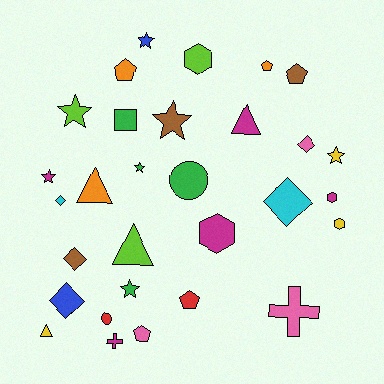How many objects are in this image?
There are 30 objects.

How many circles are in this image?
There are 2 circles.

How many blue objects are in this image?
There are 2 blue objects.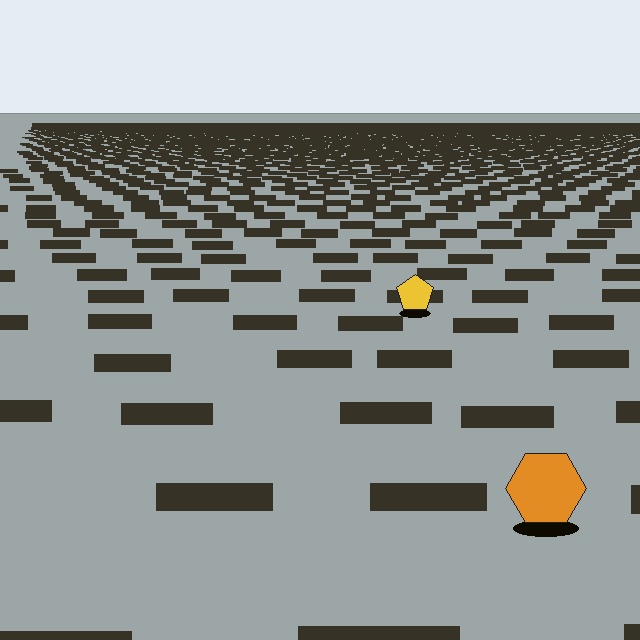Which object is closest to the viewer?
The orange hexagon is closest. The texture marks near it are larger and more spread out.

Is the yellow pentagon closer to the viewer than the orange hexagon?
No. The orange hexagon is closer — you can tell from the texture gradient: the ground texture is coarser near it.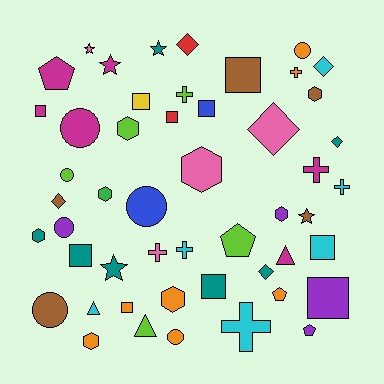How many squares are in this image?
There are 10 squares.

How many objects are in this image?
There are 50 objects.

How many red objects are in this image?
There are 2 red objects.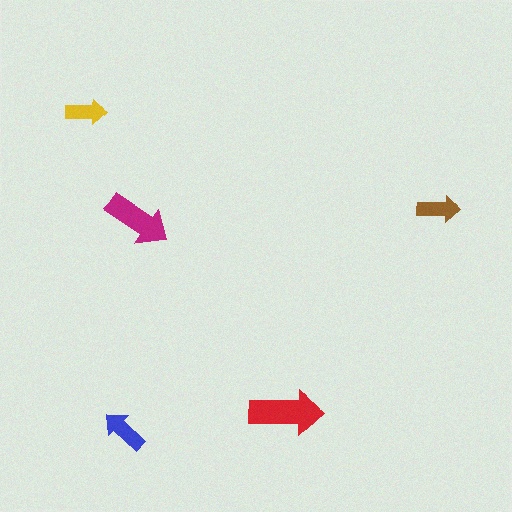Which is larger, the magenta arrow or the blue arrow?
The magenta one.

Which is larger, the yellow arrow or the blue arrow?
The blue one.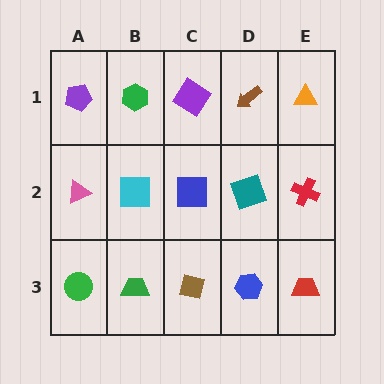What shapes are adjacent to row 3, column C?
A blue square (row 2, column C), a green trapezoid (row 3, column B), a blue hexagon (row 3, column D).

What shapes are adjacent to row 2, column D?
A brown arrow (row 1, column D), a blue hexagon (row 3, column D), a blue square (row 2, column C), a red cross (row 2, column E).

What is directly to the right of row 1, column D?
An orange triangle.